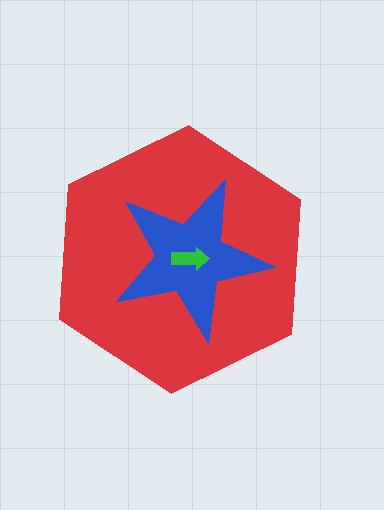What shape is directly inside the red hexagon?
The blue star.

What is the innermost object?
The green arrow.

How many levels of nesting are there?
3.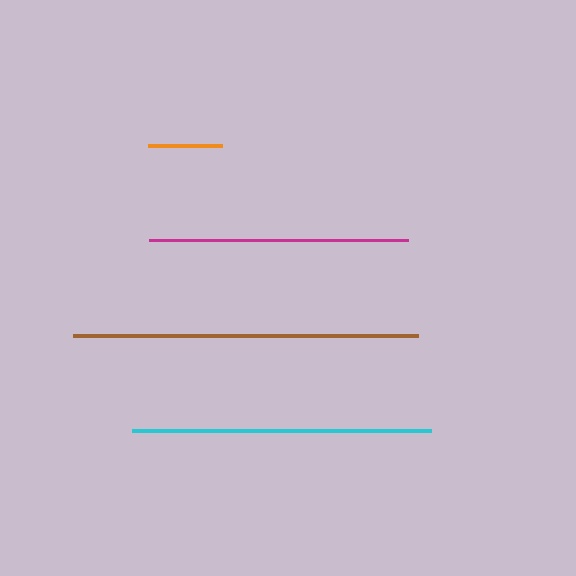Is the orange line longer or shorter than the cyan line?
The cyan line is longer than the orange line.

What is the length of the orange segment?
The orange segment is approximately 74 pixels long.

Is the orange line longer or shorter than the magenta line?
The magenta line is longer than the orange line.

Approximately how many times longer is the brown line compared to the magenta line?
The brown line is approximately 1.3 times the length of the magenta line.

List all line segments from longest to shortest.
From longest to shortest: brown, cyan, magenta, orange.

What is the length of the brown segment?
The brown segment is approximately 345 pixels long.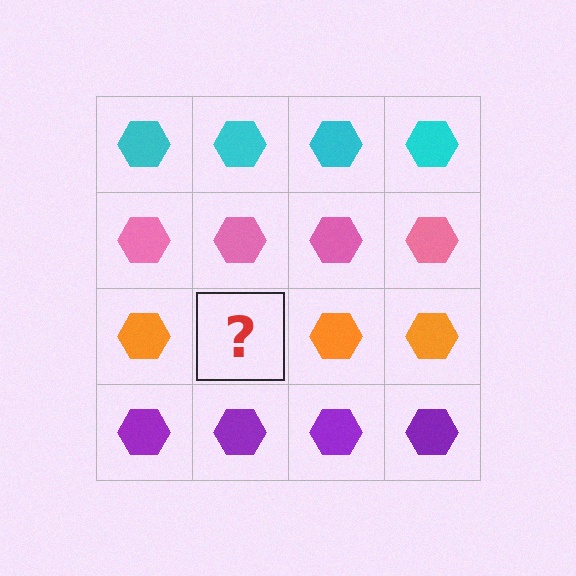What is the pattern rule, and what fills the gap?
The rule is that each row has a consistent color. The gap should be filled with an orange hexagon.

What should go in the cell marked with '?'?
The missing cell should contain an orange hexagon.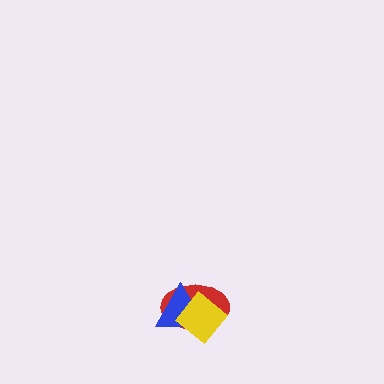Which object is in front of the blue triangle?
The yellow diamond is in front of the blue triangle.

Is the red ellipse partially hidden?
Yes, it is partially covered by another shape.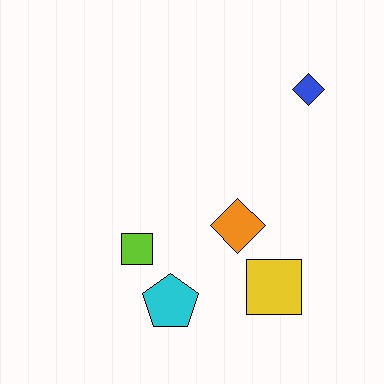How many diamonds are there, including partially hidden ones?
There are 2 diamonds.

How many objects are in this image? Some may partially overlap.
There are 5 objects.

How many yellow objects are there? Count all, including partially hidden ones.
There is 1 yellow object.